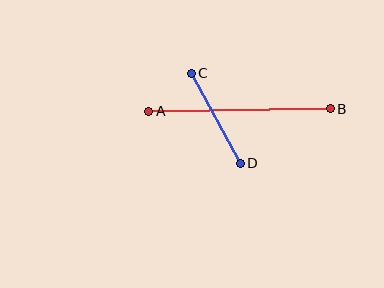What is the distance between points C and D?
The distance is approximately 103 pixels.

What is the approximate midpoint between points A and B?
The midpoint is at approximately (240, 110) pixels.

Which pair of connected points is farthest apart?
Points A and B are farthest apart.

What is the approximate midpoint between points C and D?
The midpoint is at approximately (216, 118) pixels.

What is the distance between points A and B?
The distance is approximately 181 pixels.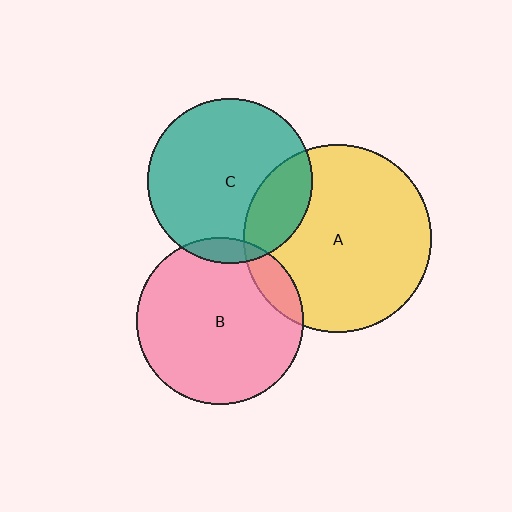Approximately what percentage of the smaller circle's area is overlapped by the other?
Approximately 5%.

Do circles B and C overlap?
Yes.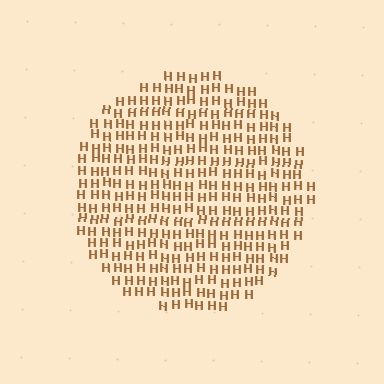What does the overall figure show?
The overall figure shows a circle.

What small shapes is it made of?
It is made of small letter H's.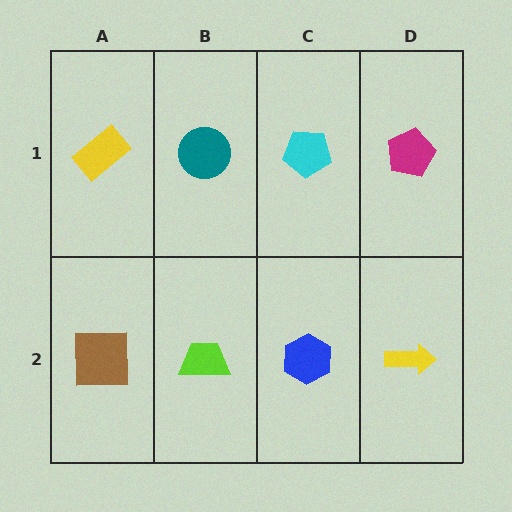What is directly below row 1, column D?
A yellow arrow.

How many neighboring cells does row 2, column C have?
3.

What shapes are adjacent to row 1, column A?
A brown square (row 2, column A), a teal circle (row 1, column B).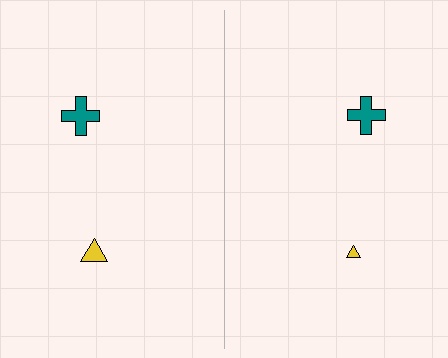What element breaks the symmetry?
The yellow triangle on the right side has a different size than its mirror counterpart.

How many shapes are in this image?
There are 4 shapes in this image.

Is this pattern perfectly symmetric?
No, the pattern is not perfectly symmetric. The yellow triangle on the right side has a different size than its mirror counterpart.